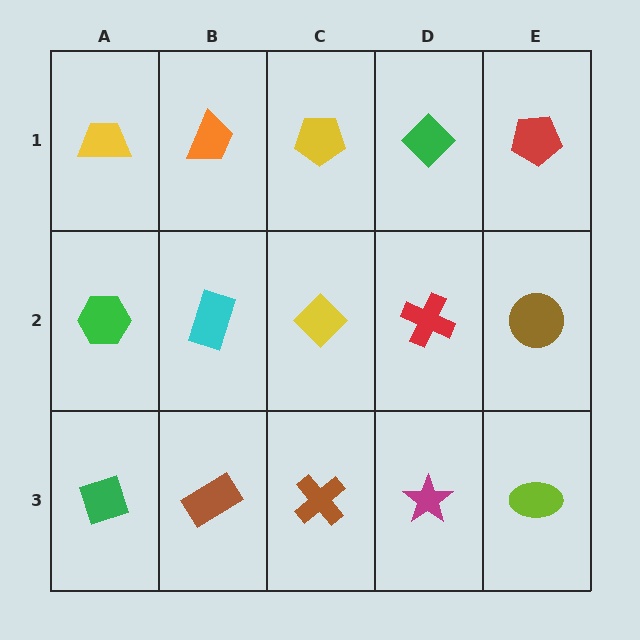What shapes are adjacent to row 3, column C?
A yellow diamond (row 2, column C), a brown rectangle (row 3, column B), a magenta star (row 3, column D).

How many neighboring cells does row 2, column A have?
3.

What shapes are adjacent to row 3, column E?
A brown circle (row 2, column E), a magenta star (row 3, column D).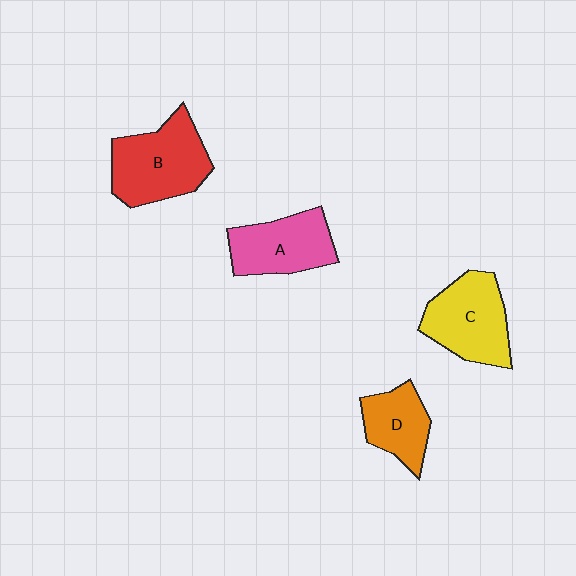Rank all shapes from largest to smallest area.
From largest to smallest: B (red), C (yellow), A (pink), D (orange).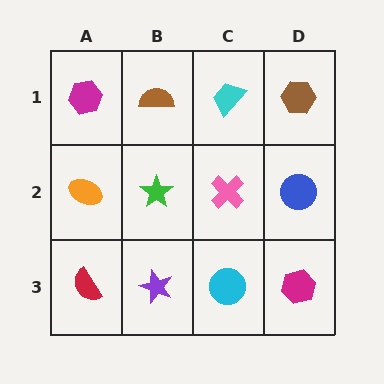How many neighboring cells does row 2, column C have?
4.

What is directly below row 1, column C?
A pink cross.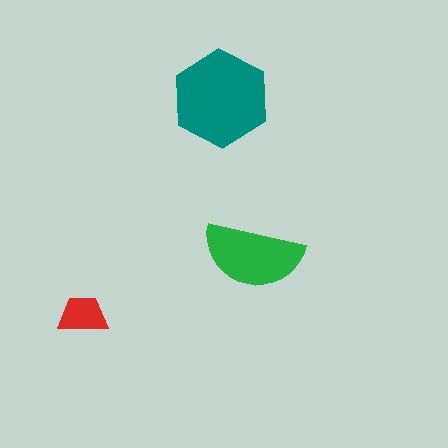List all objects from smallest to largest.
The red trapezoid, the green semicircle, the teal hexagon.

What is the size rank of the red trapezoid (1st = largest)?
3rd.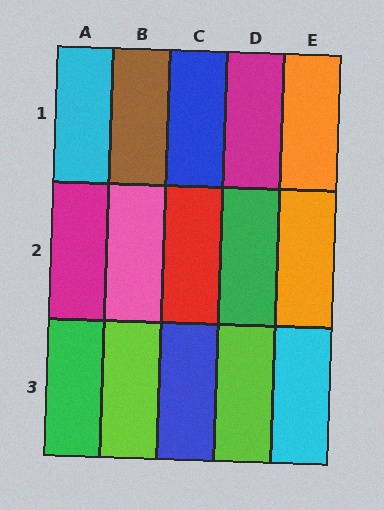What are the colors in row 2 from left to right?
Magenta, pink, red, green, orange.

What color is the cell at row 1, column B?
Brown.